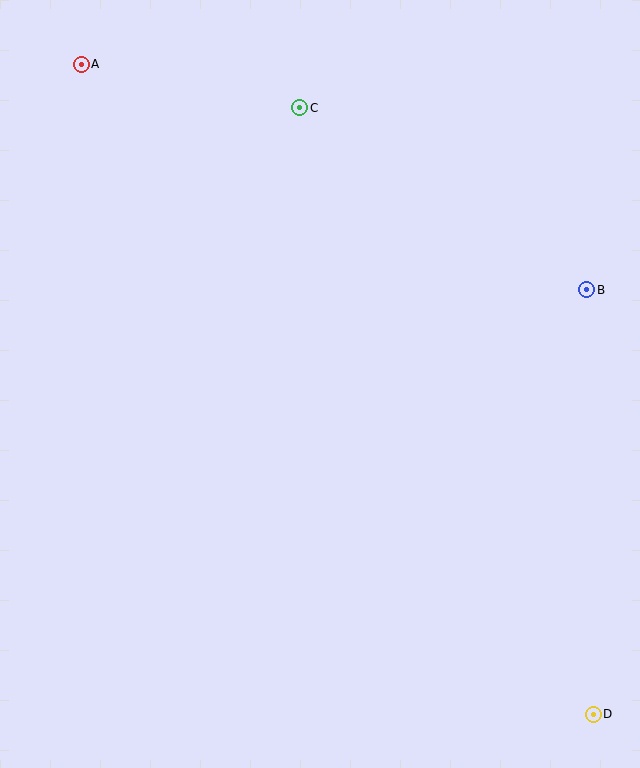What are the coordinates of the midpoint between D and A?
The midpoint between D and A is at (337, 389).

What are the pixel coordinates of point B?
Point B is at (587, 290).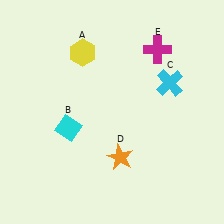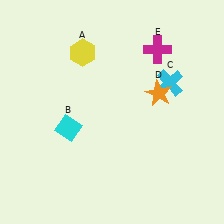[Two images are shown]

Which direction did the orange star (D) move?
The orange star (D) moved up.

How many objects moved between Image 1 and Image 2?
1 object moved between the two images.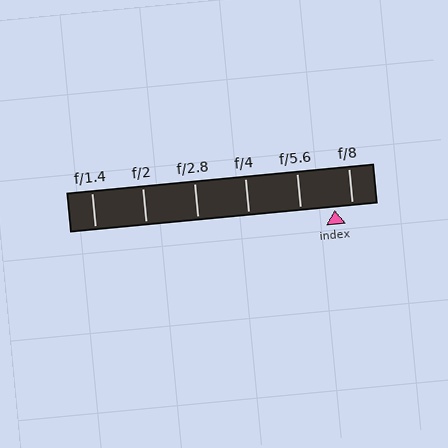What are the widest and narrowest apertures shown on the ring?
The widest aperture shown is f/1.4 and the narrowest is f/8.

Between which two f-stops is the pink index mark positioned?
The index mark is between f/5.6 and f/8.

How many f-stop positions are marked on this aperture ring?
There are 6 f-stop positions marked.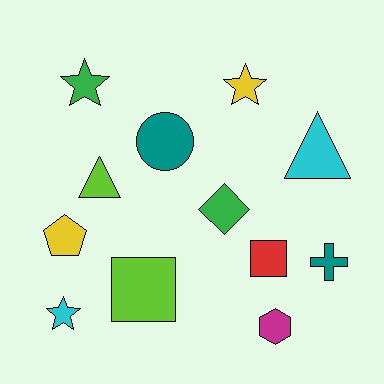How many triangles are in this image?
There are 2 triangles.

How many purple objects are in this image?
There are no purple objects.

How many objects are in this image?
There are 12 objects.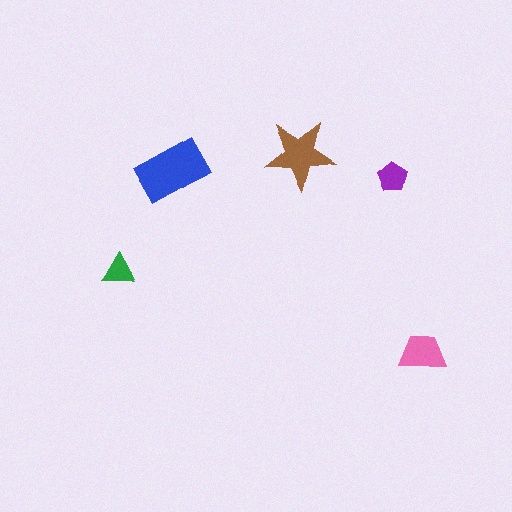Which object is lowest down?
The pink trapezoid is bottommost.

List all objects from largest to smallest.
The blue rectangle, the brown star, the pink trapezoid, the purple pentagon, the green triangle.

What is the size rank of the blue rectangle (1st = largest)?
1st.